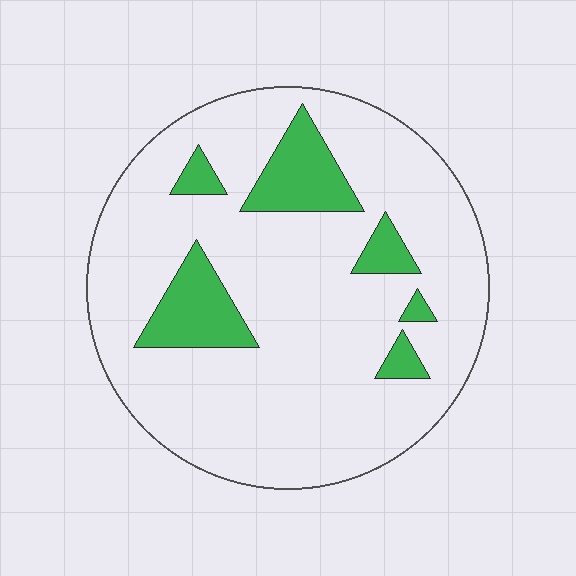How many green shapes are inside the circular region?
6.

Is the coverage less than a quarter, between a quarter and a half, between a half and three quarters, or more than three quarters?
Less than a quarter.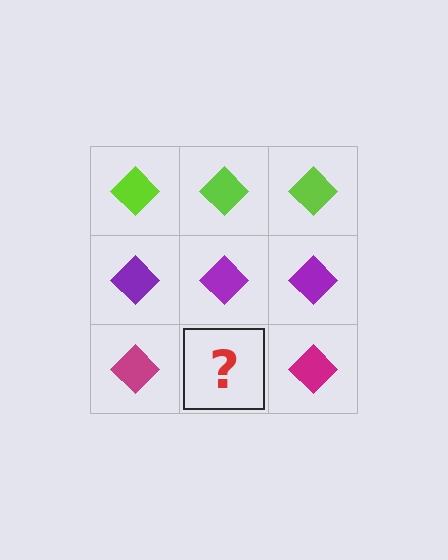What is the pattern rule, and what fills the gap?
The rule is that each row has a consistent color. The gap should be filled with a magenta diamond.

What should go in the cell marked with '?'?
The missing cell should contain a magenta diamond.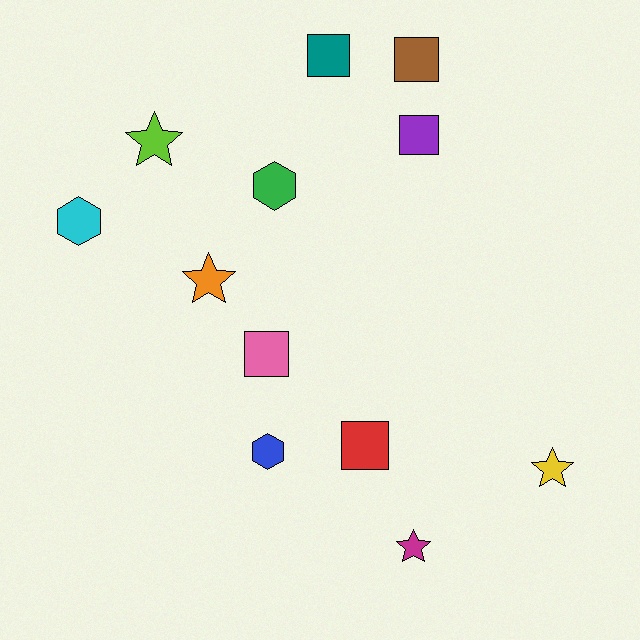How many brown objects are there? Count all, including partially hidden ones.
There is 1 brown object.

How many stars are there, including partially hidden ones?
There are 4 stars.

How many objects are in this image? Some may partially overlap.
There are 12 objects.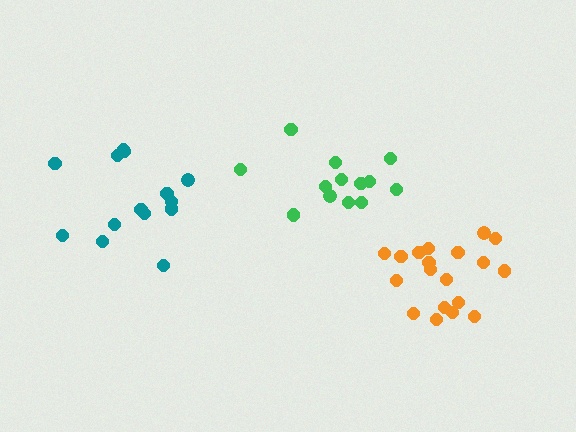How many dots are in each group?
Group 1: 13 dots, Group 2: 14 dots, Group 3: 19 dots (46 total).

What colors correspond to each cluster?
The clusters are colored: green, teal, orange.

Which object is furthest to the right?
The orange cluster is rightmost.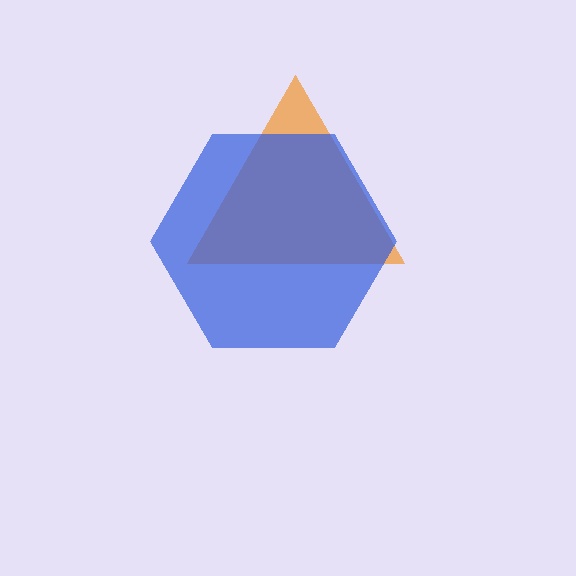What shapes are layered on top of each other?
The layered shapes are: an orange triangle, a blue hexagon.